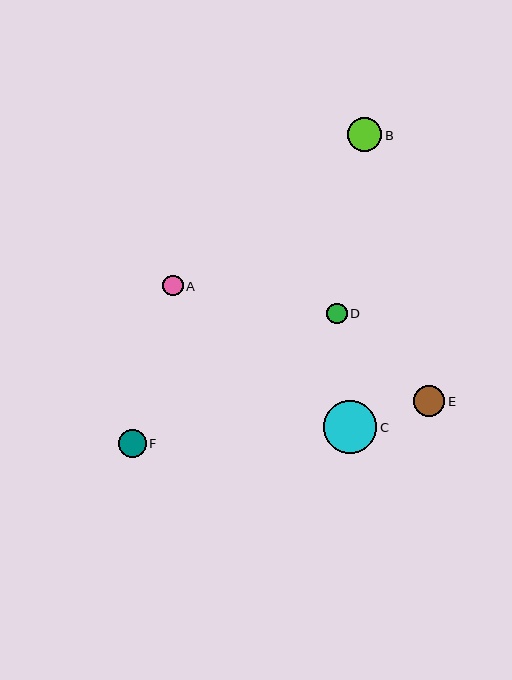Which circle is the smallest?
Circle D is the smallest with a size of approximately 20 pixels.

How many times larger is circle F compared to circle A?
Circle F is approximately 1.4 times the size of circle A.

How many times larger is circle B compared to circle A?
Circle B is approximately 1.7 times the size of circle A.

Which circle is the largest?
Circle C is the largest with a size of approximately 53 pixels.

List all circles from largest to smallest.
From largest to smallest: C, B, E, F, A, D.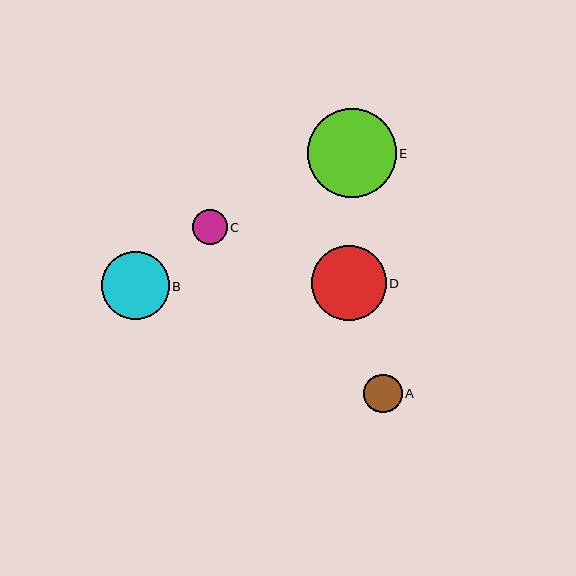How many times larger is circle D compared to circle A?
Circle D is approximately 1.9 times the size of circle A.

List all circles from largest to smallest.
From largest to smallest: E, D, B, A, C.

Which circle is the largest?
Circle E is the largest with a size of approximately 89 pixels.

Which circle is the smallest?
Circle C is the smallest with a size of approximately 35 pixels.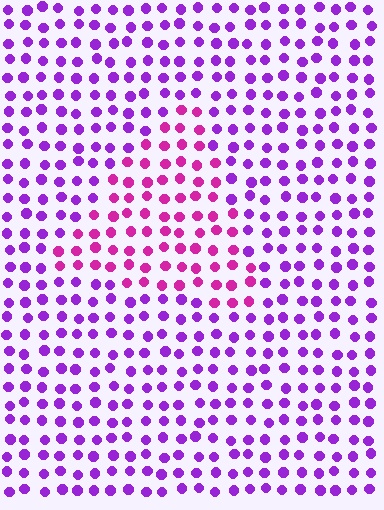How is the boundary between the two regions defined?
The boundary is defined purely by a slight shift in hue (about 37 degrees). Spacing, size, and orientation are identical on both sides.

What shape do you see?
I see a triangle.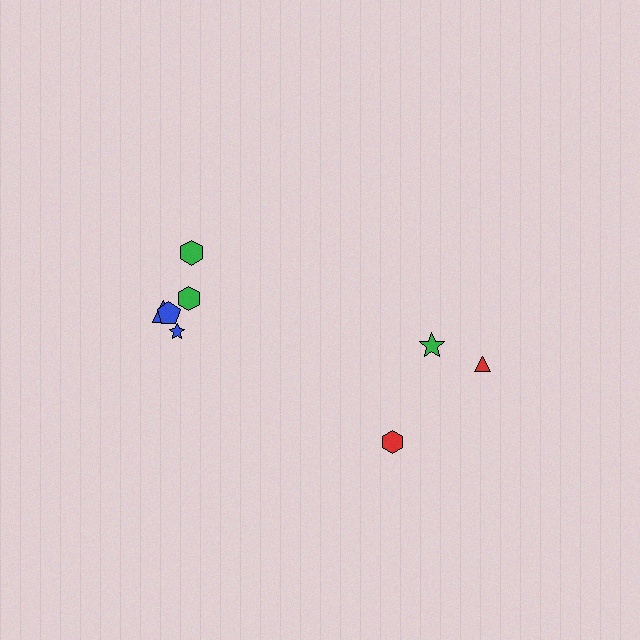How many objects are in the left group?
There are 5 objects.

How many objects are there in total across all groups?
There are 8 objects.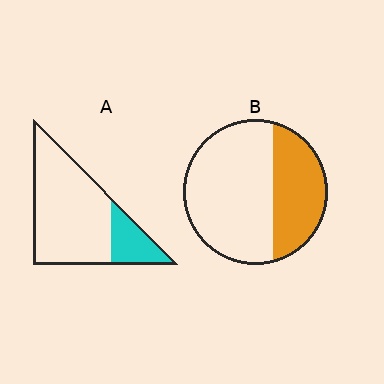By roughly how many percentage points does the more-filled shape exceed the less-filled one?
By roughly 15 percentage points (B over A).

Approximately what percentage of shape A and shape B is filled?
A is approximately 20% and B is approximately 35%.